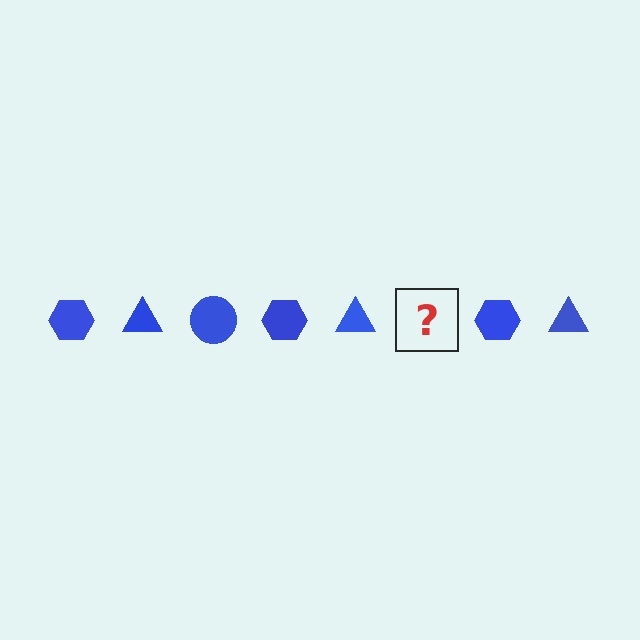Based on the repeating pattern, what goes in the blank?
The blank should be a blue circle.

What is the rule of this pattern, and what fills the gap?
The rule is that the pattern cycles through hexagon, triangle, circle shapes in blue. The gap should be filled with a blue circle.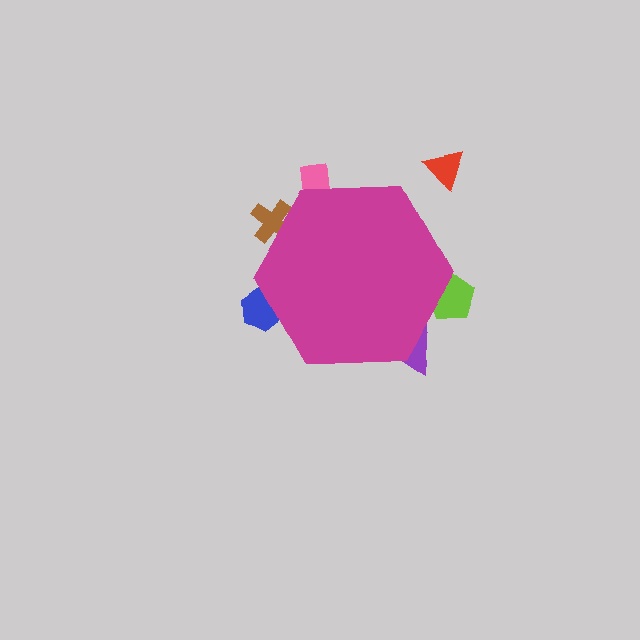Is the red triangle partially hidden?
No, the red triangle is fully visible.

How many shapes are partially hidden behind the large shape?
5 shapes are partially hidden.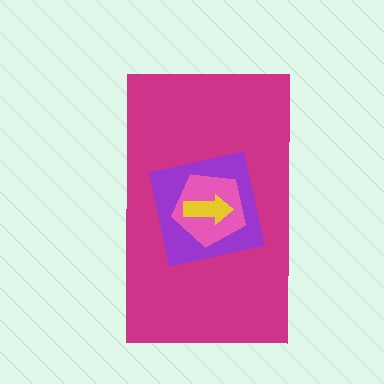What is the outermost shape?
The magenta rectangle.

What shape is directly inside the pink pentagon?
The yellow arrow.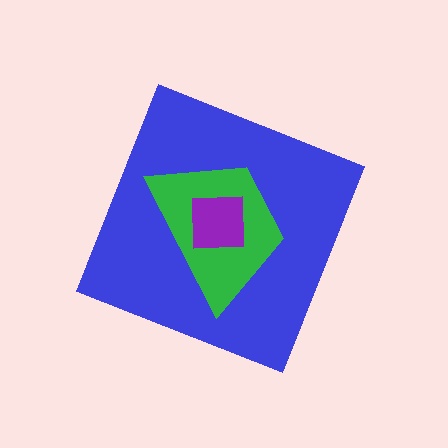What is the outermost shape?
The blue diamond.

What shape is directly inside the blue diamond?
The green trapezoid.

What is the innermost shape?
The purple square.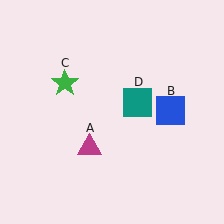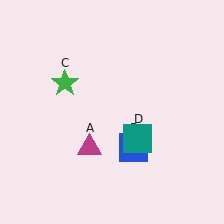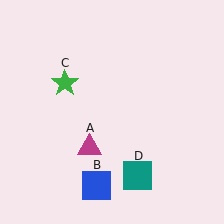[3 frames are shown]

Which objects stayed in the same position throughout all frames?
Magenta triangle (object A) and green star (object C) remained stationary.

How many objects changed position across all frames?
2 objects changed position: blue square (object B), teal square (object D).